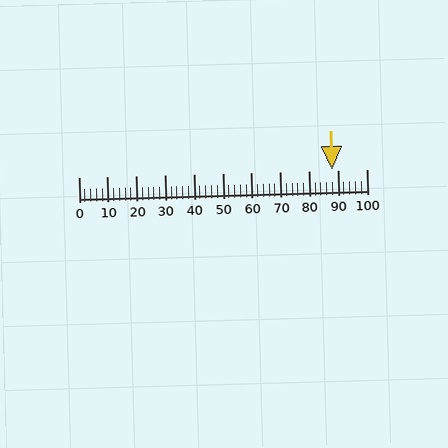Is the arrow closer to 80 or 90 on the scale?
The arrow is closer to 90.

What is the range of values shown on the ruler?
The ruler shows values from 0 to 100.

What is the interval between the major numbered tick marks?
The major tick marks are spaced 10 units apart.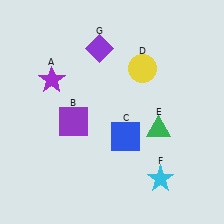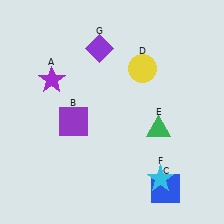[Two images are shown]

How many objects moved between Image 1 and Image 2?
1 object moved between the two images.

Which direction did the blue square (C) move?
The blue square (C) moved down.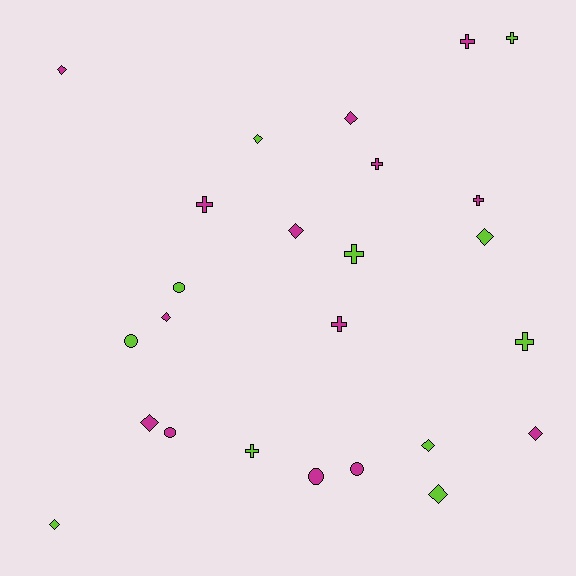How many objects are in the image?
There are 25 objects.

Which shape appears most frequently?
Diamond, with 11 objects.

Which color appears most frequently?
Magenta, with 14 objects.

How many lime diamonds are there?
There are 5 lime diamonds.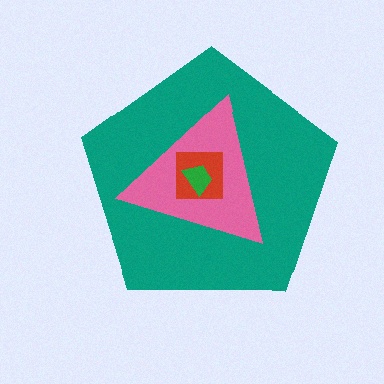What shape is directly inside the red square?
The green trapezoid.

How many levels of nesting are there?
4.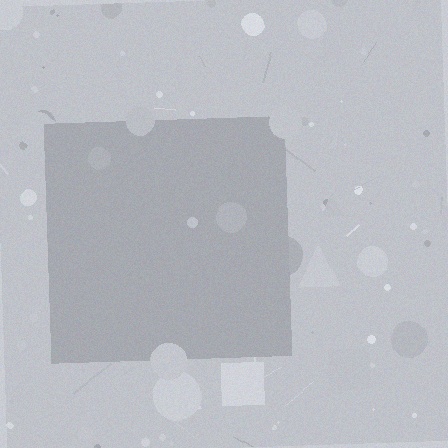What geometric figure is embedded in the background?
A square is embedded in the background.